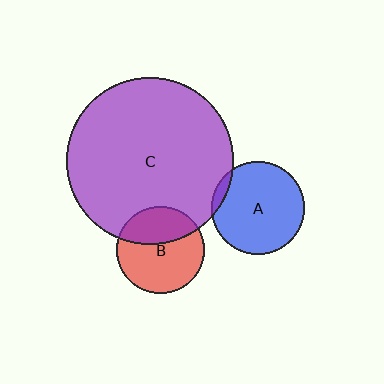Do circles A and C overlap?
Yes.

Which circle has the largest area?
Circle C (purple).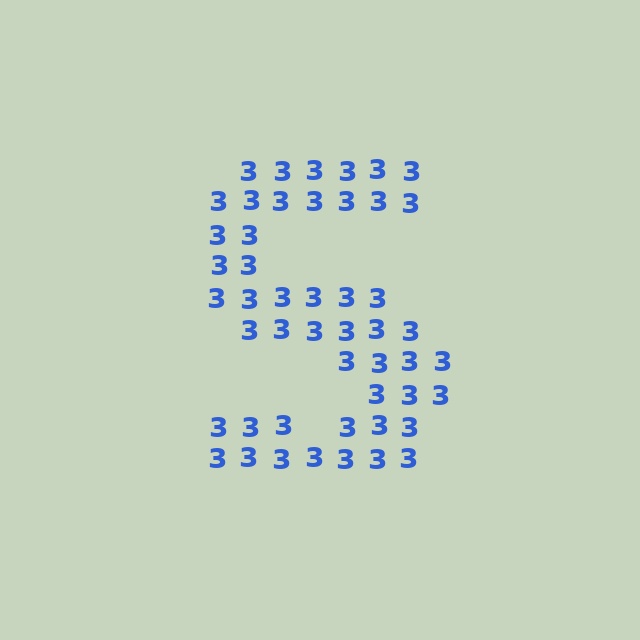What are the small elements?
The small elements are digit 3's.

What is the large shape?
The large shape is the letter S.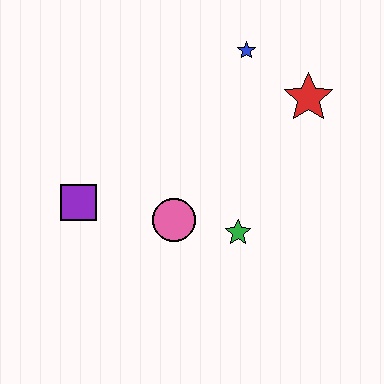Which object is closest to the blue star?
The red star is closest to the blue star.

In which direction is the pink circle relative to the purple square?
The pink circle is to the right of the purple square.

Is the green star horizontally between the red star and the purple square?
Yes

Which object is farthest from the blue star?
The purple square is farthest from the blue star.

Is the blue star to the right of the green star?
Yes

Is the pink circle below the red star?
Yes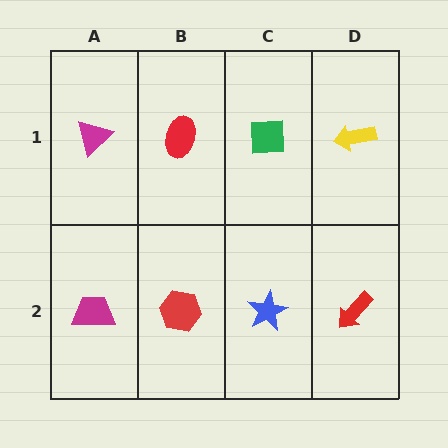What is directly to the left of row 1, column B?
A magenta triangle.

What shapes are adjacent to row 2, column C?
A green square (row 1, column C), a red hexagon (row 2, column B), a red arrow (row 2, column D).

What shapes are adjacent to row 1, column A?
A magenta trapezoid (row 2, column A), a red ellipse (row 1, column B).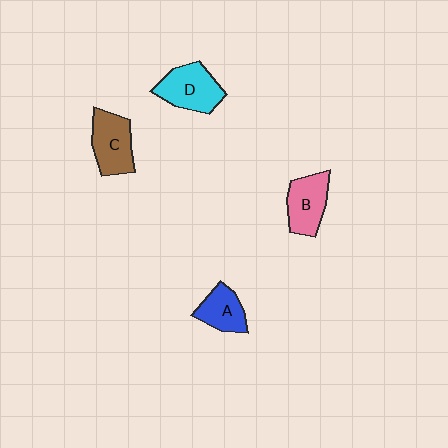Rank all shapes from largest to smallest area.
From largest to smallest: D (cyan), C (brown), B (pink), A (blue).